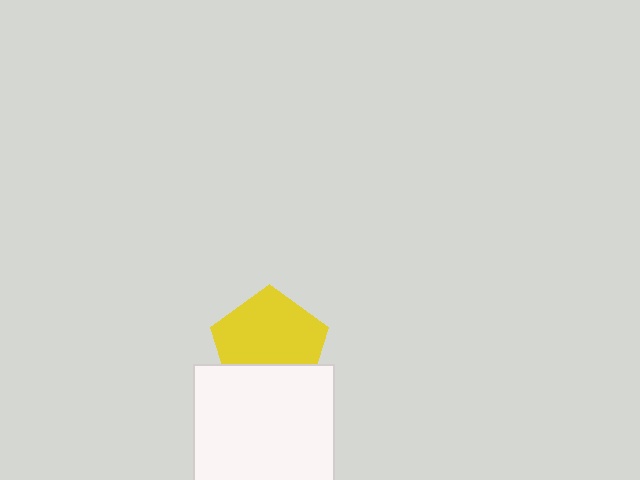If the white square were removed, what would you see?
You would see the complete yellow pentagon.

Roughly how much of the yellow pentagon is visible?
Most of it is visible (roughly 69%).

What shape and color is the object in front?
The object in front is a white square.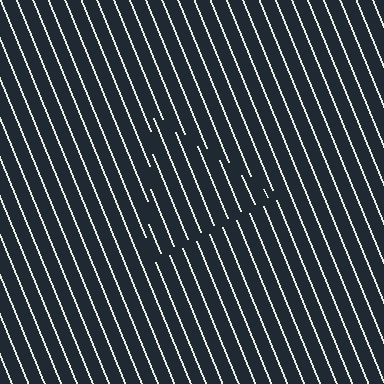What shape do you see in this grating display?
An illusory triangle. The interior of the shape contains the same grating, shifted by half a period — the contour is defined by the phase discontinuity where line-ends from the inner and outer gratings abut.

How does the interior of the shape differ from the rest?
The interior of the shape contains the same grating, shifted by half a period — the contour is defined by the phase discontinuity where line-ends from the inner and outer gratings abut.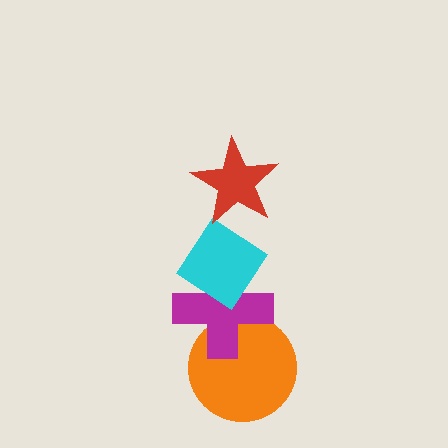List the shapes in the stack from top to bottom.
From top to bottom: the red star, the cyan diamond, the magenta cross, the orange circle.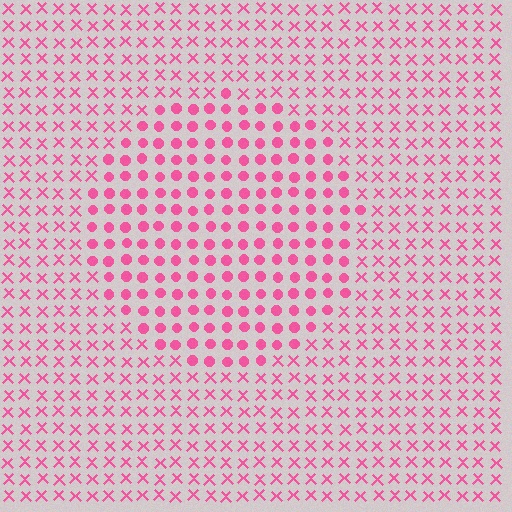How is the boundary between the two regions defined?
The boundary is defined by a change in element shape: circles inside vs. X marks outside. All elements share the same color and spacing.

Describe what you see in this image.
The image is filled with small pink elements arranged in a uniform grid. A circle-shaped region contains circles, while the surrounding area contains X marks. The boundary is defined purely by the change in element shape.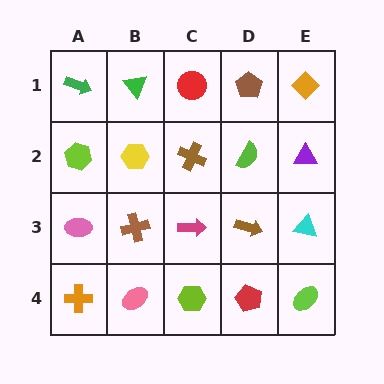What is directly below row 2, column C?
A magenta arrow.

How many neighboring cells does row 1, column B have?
3.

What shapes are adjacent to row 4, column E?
A cyan triangle (row 3, column E), a red pentagon (row 4, column D).